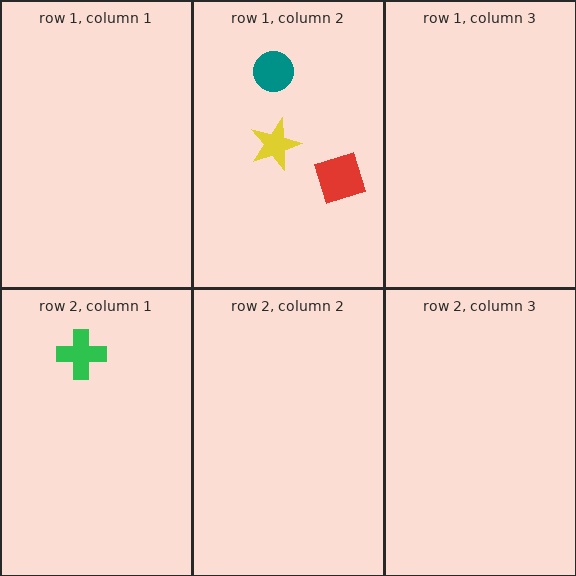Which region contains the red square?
The row 1, column 2 region.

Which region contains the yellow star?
The row 1, column 2 region.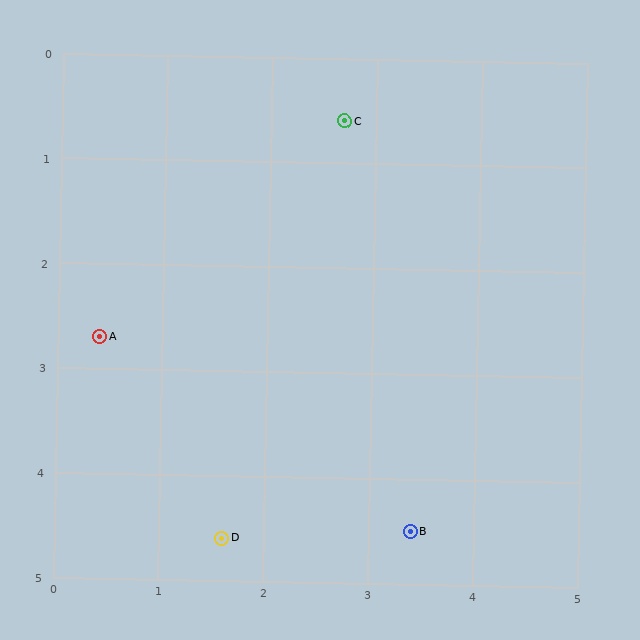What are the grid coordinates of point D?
Point D is at approximately (1.6, 4.6).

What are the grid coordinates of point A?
Point A is at approximately (0.4, 2.7).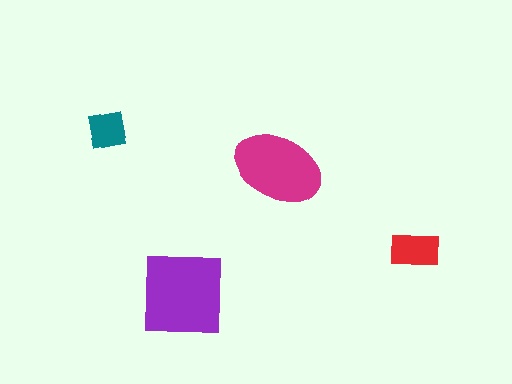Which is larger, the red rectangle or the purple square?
The purple square.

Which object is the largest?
The purple square.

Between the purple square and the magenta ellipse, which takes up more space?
The purple square.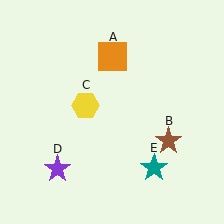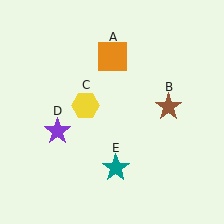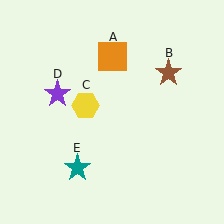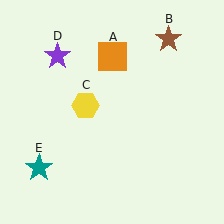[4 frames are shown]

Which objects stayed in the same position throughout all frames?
Orange square (object A) and yellow hexagon (object C) remained stationary.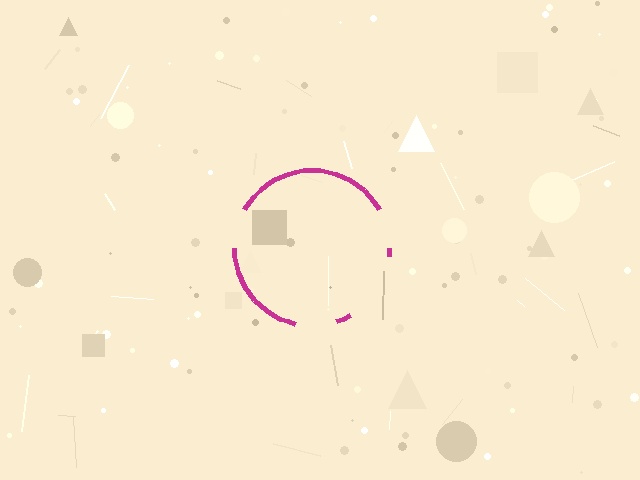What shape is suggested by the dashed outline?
The dashed outline suggests a circle.